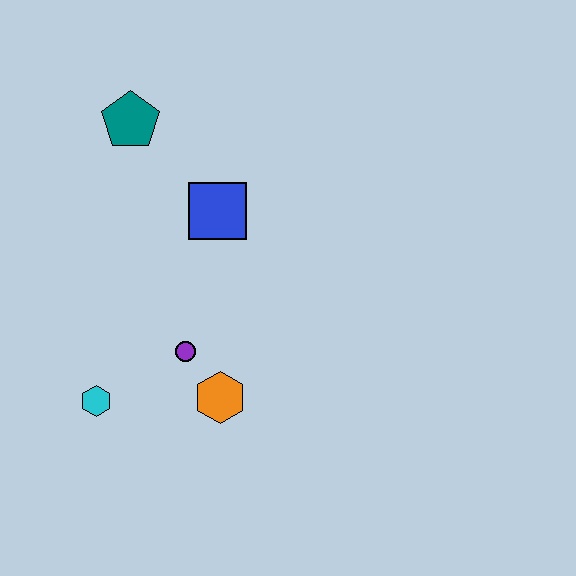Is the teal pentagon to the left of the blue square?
Yes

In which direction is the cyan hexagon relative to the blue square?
The cyan hexagon is below the blue square.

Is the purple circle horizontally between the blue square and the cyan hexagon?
Yes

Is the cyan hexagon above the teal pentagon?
No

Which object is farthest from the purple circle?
The teal pentagon is farthest from the purple circle.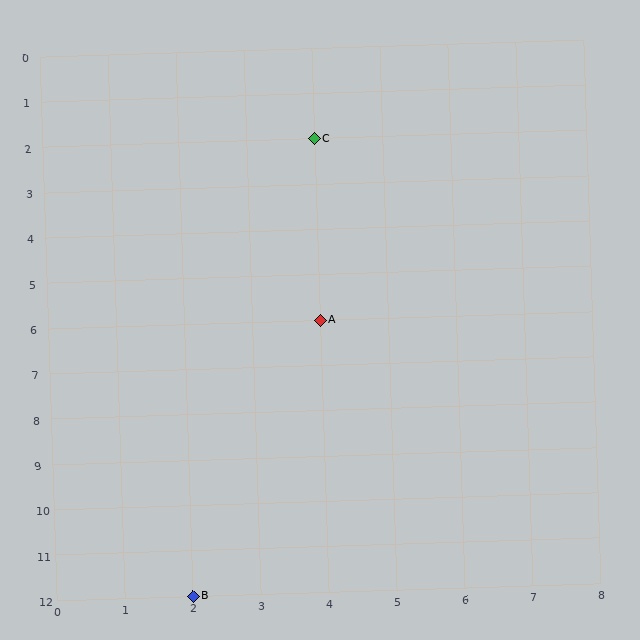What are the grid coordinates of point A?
Point A is at grid coordinates (4, 6).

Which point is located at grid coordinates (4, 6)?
Point A is at (4, 6).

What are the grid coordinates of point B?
Point B is at grid coordinates (2, 12).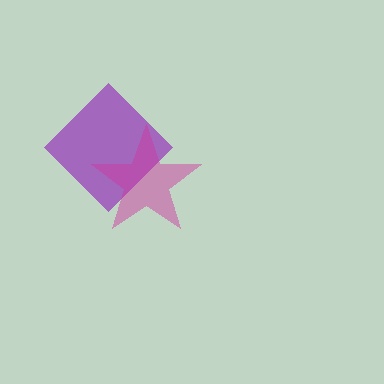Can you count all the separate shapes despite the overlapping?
Yes, there are 2 separate shapes.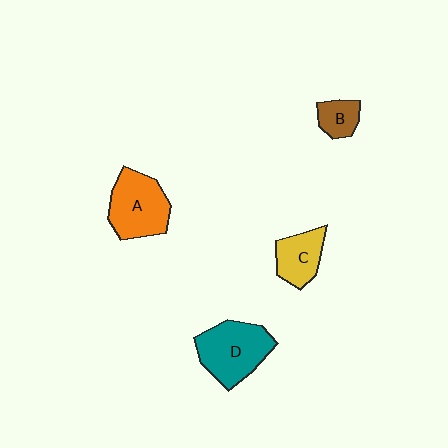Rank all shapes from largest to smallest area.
From largest to smallest: D (teal), A (orange), C (yellow), B (brown).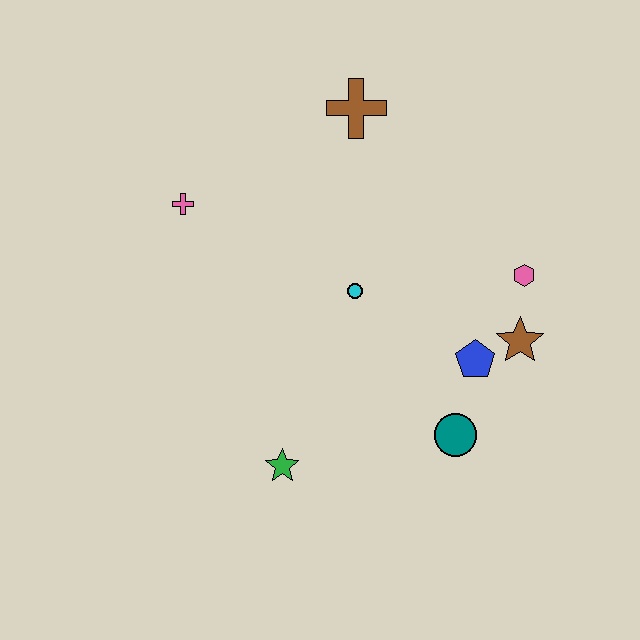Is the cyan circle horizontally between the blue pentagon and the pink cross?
Yes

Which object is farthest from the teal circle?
The pink cross is farthest from the teal circle.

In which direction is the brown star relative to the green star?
The brown star is to the right of the green star.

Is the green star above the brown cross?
No